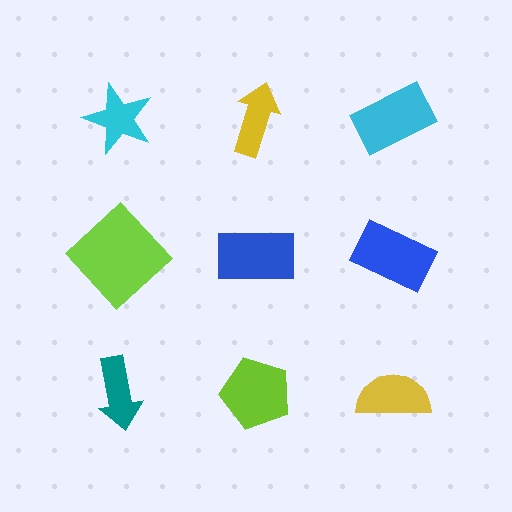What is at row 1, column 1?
A cyan star.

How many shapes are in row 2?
3 shapes.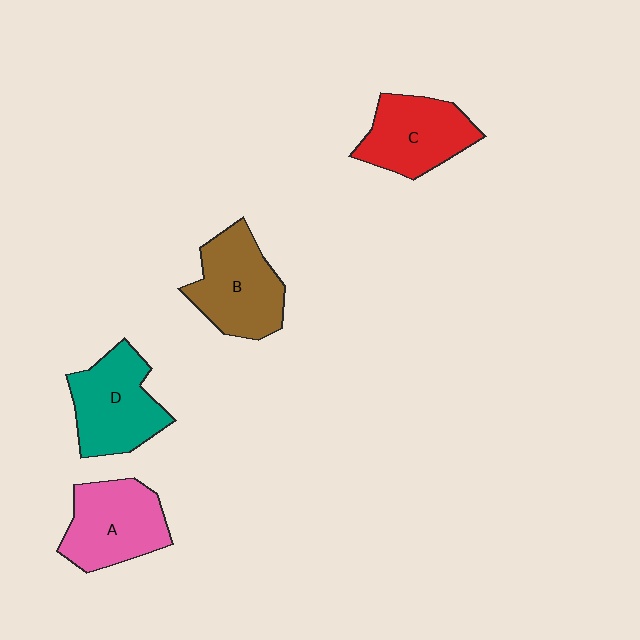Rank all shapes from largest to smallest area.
From largest to smallest: B (brown), D (teal), A (pink), C (red).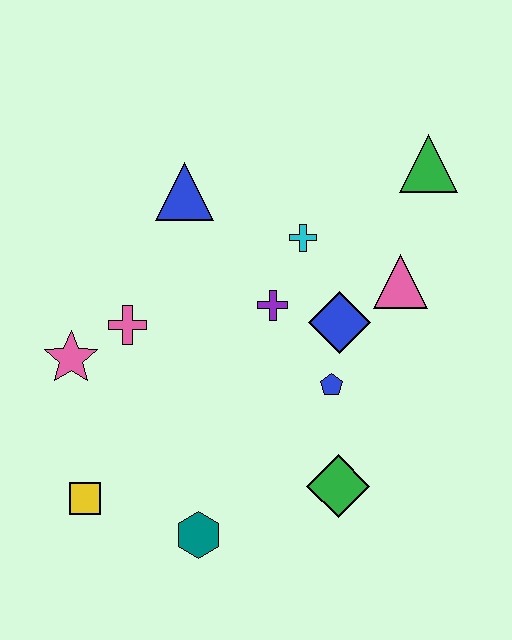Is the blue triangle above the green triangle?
No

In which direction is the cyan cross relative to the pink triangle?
The cyan cross is to the left of the pink triangle.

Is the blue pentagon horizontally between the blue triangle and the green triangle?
Yes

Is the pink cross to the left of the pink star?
No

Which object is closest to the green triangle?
The pink triangle is closest to the green triangle.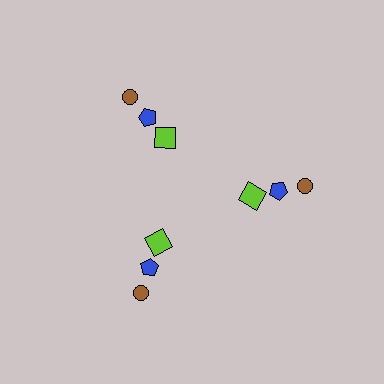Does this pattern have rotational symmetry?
Yes, this pattern has 3-fold rotational symmetry. It looks the same after rotating 120 degrees around the center.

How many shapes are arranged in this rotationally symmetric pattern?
There are 9 shapes, arranged in 3 groups of 3.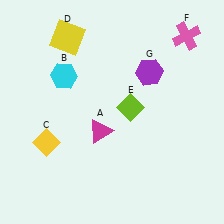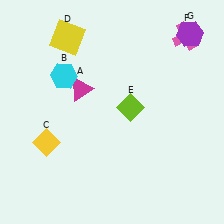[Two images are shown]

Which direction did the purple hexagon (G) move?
The purple hexagon (G) moved right.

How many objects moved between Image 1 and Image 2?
2 objects moved between the two images.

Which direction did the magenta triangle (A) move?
The magenta triangle (A) moved up.